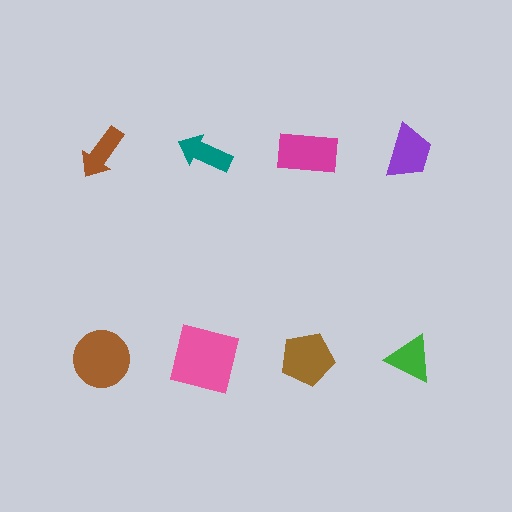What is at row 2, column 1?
A brown circle.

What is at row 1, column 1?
A brown arrow.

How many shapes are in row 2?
4 shapes.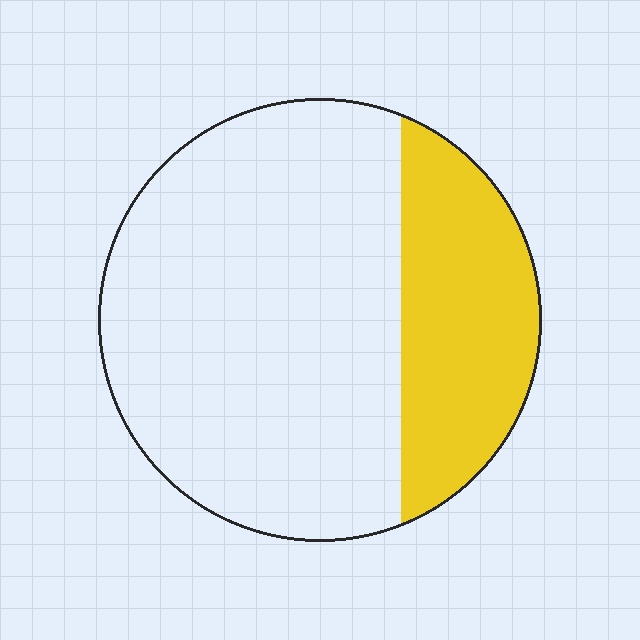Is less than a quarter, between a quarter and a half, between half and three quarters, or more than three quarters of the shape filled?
Between a quarter and a half.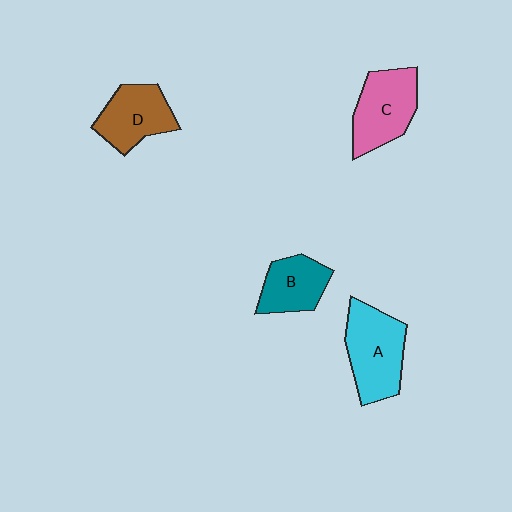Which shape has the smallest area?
Shape B (teal).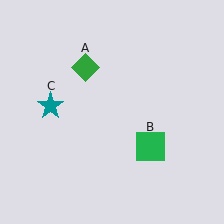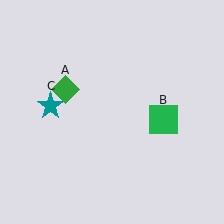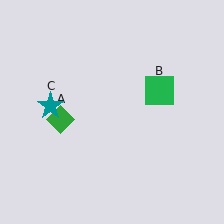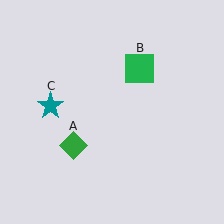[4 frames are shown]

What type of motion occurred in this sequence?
The green diamond (object A), green square (object B) rotated counterclockwise around the center of the scene.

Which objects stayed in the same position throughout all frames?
Teal star (object C) remained stationary.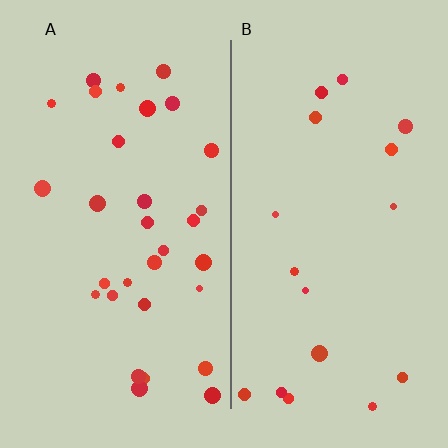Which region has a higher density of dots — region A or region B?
A (the left).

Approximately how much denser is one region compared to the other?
Approximately 1.8× — region A over region B.